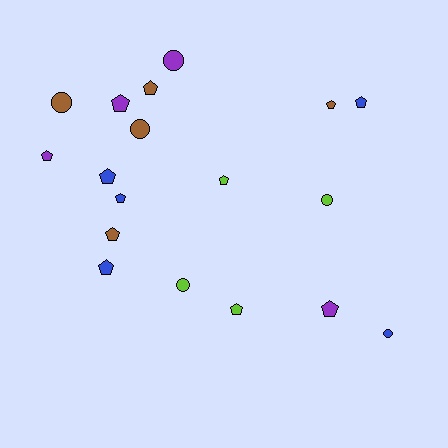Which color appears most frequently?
Blue, with 5 objects.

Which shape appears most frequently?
Pentagon, with 12 objects.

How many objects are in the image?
There are 18 objects.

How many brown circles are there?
There are 2 brown circles.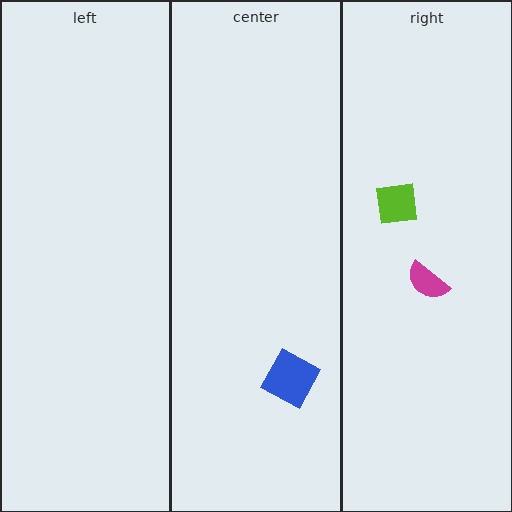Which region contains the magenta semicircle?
The right region.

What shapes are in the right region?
The magenta semicircle, the lime square.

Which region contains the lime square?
The right region.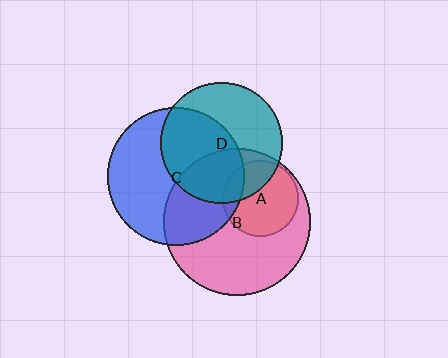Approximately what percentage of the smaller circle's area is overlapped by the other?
Approximately 40%.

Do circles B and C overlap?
Yes.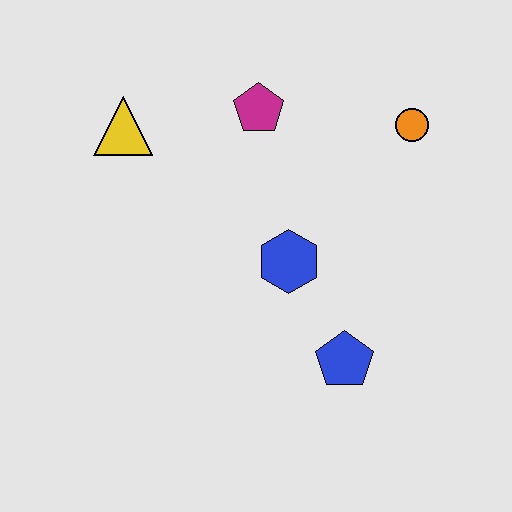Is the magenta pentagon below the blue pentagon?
No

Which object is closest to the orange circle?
The magenta pentagon is closest to the orange circle.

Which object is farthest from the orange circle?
The yellow triangle is farthest from the orange circle.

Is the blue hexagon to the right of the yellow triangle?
Yes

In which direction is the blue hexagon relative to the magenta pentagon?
The blue hexagon is below the magenta pentagon.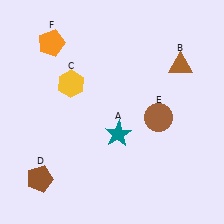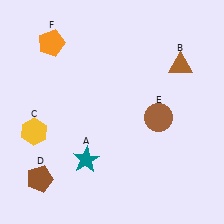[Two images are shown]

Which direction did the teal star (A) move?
The teal star (A) moved left.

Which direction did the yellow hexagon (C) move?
The yellow hexagon (C) moved down.